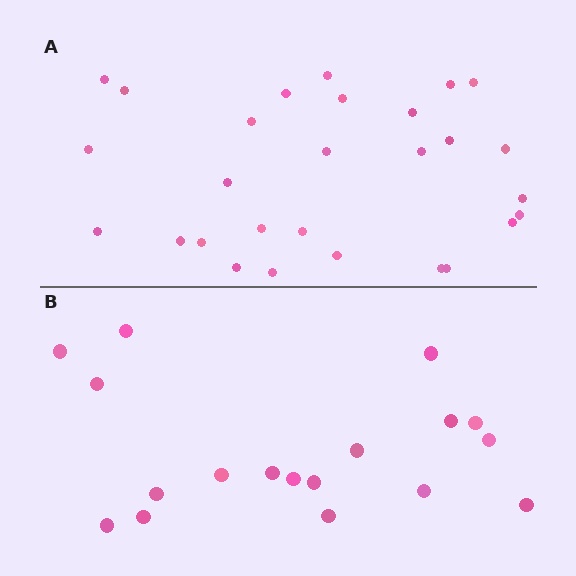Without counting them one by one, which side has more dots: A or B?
Region A (the top region) has more dots.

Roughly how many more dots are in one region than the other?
Region A has roughly 10 or so more dots than region B.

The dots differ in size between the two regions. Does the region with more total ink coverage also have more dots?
No. Region B has more total ink coverage because its dots are larger, but region A actually contains more individual dots. Total area can be misleading — the number of items is what matters here.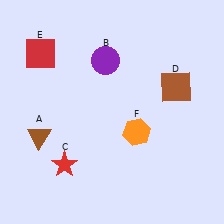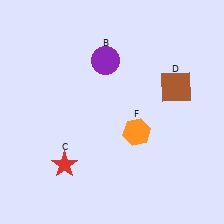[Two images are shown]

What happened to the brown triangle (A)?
The brown triangle (A) was removed in Image 2. It was in the bottom-left area of Image 1.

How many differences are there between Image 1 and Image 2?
There are 2 differences between the two images.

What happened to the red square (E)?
The red square (E) was removed in Image 2. It was in the top-left area of Image 1.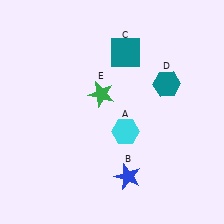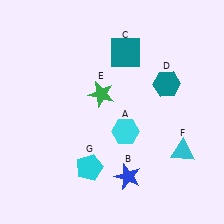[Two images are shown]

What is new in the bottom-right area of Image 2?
A cyan triangle (F) was added in the bottom-right area of Image 2.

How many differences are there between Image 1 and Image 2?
There are 2 differences between the two images.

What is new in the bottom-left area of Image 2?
A cyan pentagon (G) was added in the bottom-left area of Image 2.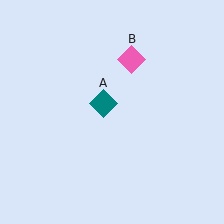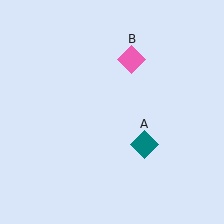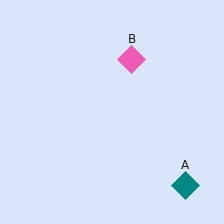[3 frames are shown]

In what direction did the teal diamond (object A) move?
The teal diamond (object A) moved down and to the right.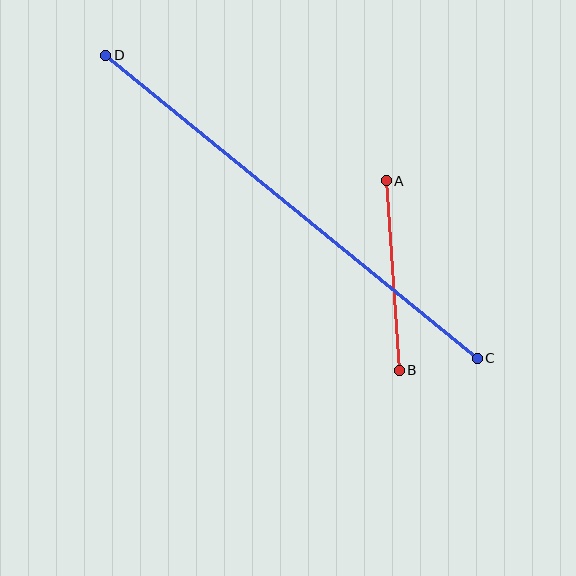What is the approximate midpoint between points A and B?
The midpoint is at approximately (393, 275) pixels.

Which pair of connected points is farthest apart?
Points C and D are farthest apart.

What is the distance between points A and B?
The distance is approximately 190 pixels.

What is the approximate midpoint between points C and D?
The midpoint is at approximately (292, 207) pixels.